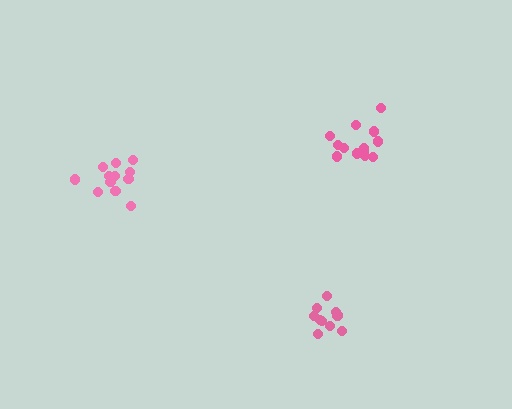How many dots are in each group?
Group 1: 10 dots, Group 2: 12 dots, Group 3: 13 dots (35 total).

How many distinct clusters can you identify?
There are 3 distinct clusters.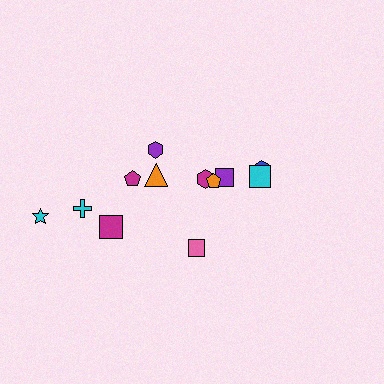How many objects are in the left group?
There are 8 objects.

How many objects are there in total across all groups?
There are 12 objects.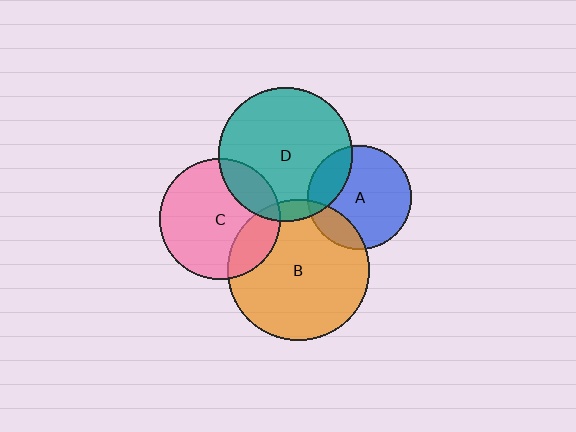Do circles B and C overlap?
Yes.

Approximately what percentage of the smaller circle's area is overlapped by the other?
Approximately 20%.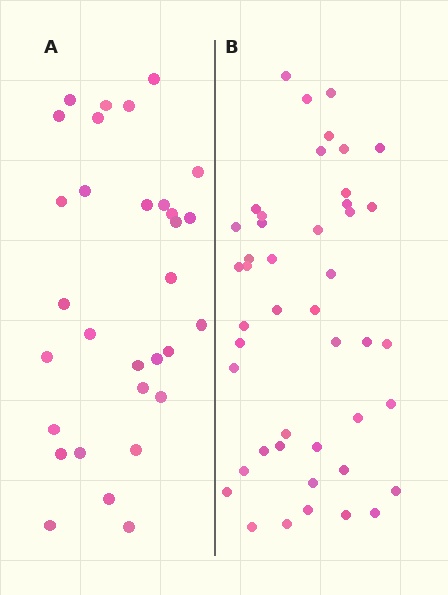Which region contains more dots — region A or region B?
Region B (the right region) has more dots.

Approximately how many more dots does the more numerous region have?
Region B has approximately 15 more dots than region A.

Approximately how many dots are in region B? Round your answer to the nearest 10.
About 40 dots. (The exact count is 45, which rounds to 40.)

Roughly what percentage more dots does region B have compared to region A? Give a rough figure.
About 45% more.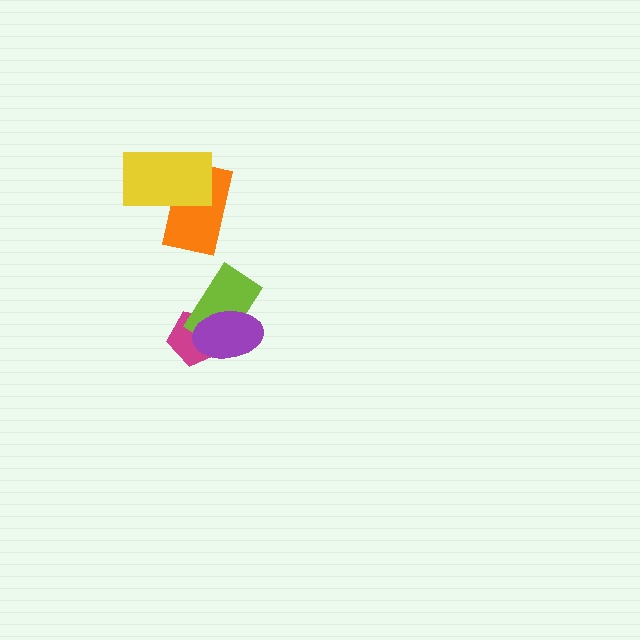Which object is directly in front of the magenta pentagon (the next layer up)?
The lime rectangle is directly in front of the magenta pentagon.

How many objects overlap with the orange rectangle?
1 object overlaps with the orange rectangle.